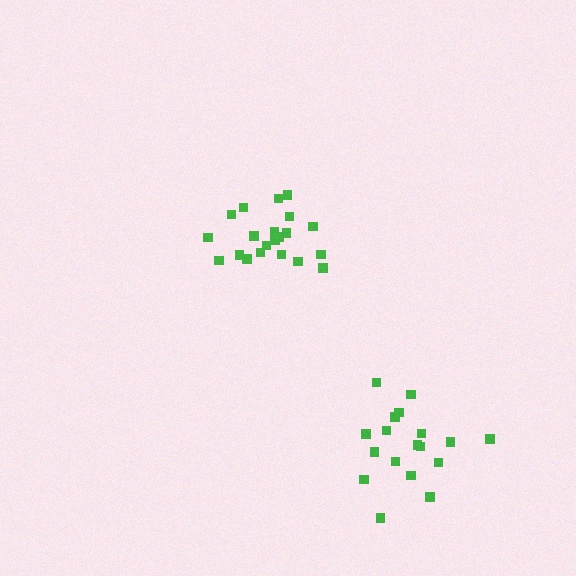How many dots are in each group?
Group 1: 18 dots, Group 2: 21 dots (39 total).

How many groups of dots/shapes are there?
There are 2 groups.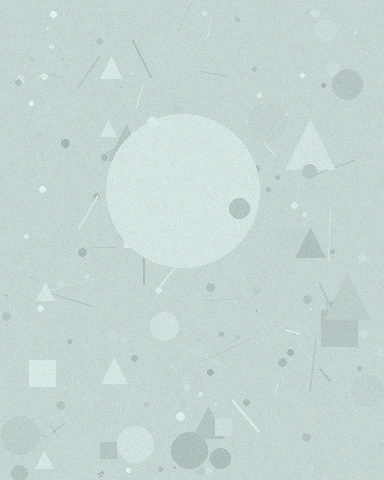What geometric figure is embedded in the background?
A circle is embedded in the background.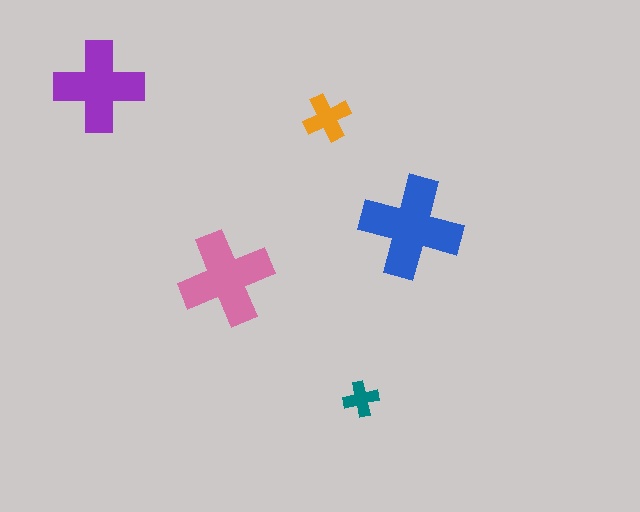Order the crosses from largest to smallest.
the blue one, the pink one, the purple one, the orange one, the teal one.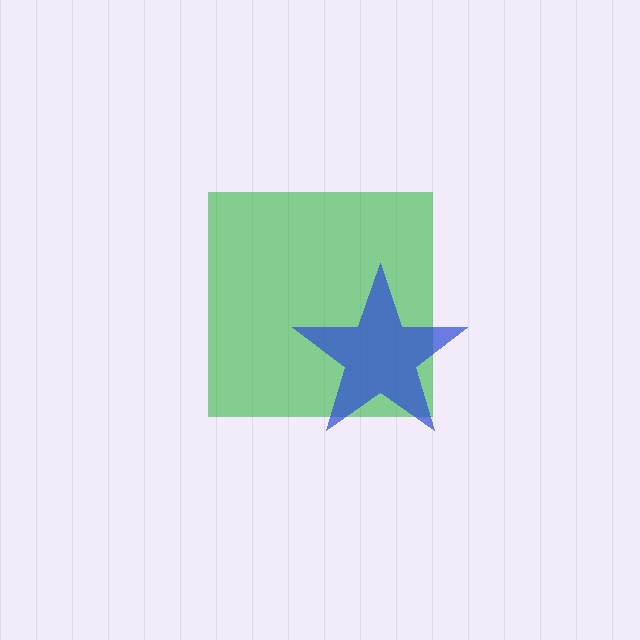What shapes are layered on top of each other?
The layered shapes are: a green square, a blue star.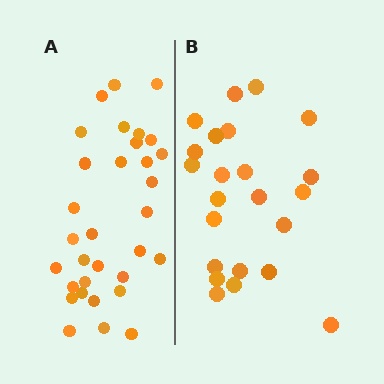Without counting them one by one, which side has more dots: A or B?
Region A (the left region) has more dots.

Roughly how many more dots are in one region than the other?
Region A has roughly 8 or so more dots than region B.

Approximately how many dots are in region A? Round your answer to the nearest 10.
About 30 dots. (The exact count is 32, which rounds to 30.)